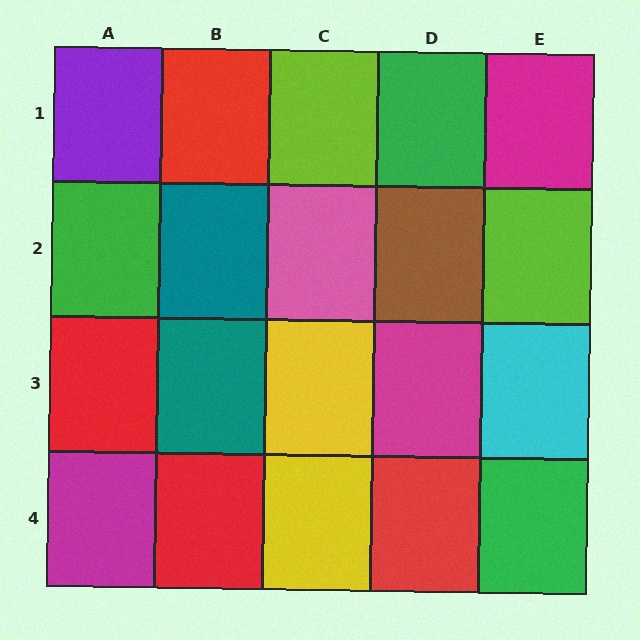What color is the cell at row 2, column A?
Green.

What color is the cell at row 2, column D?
Brown.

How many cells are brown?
1 cell is brown.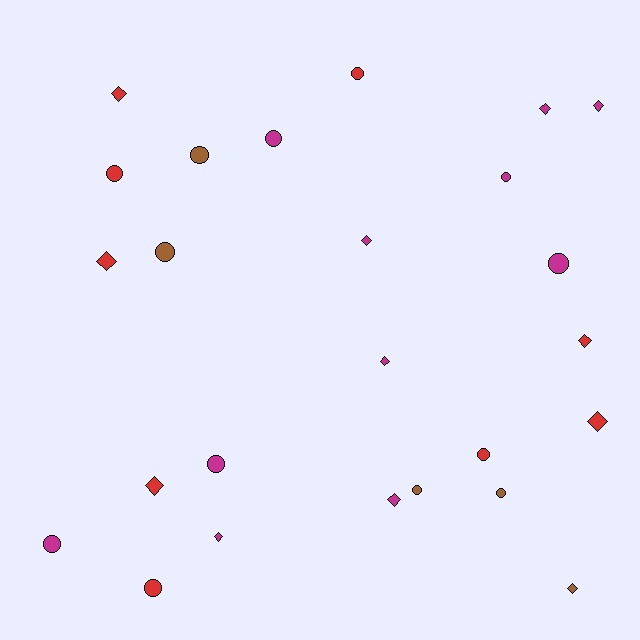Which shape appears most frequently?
Circle, with 13 objects.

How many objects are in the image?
There are 25 objects.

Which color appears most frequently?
Magenta, with 11 objects.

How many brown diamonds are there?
There is 1 brown diamond.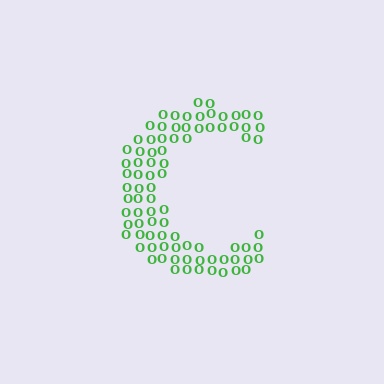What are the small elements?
The small elements are letter O's.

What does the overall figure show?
The overall figure shows the letter C.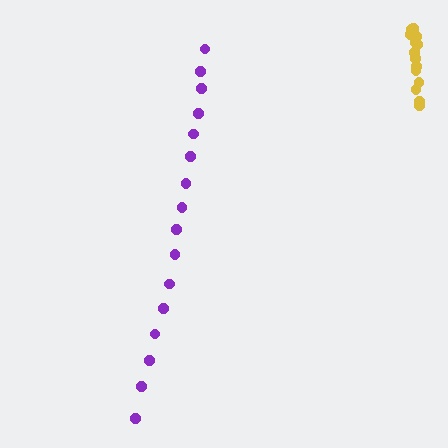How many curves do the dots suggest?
There are 2 distinct paths.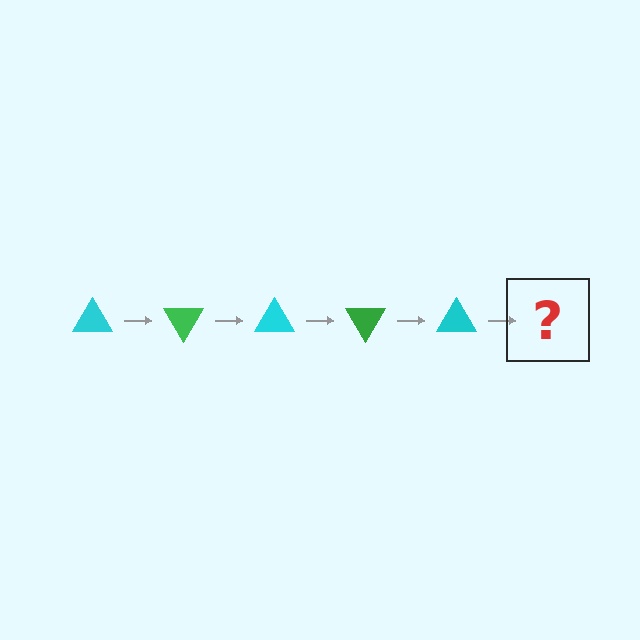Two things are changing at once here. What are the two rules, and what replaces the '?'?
The two rules are that it rotates 60 degrees each step and the color cycles through cyan and green. The '?' should be a green triangle, rotated 300 degrees from the start.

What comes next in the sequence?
The next element should be a green triangle, rotated 300 degrees from the start.